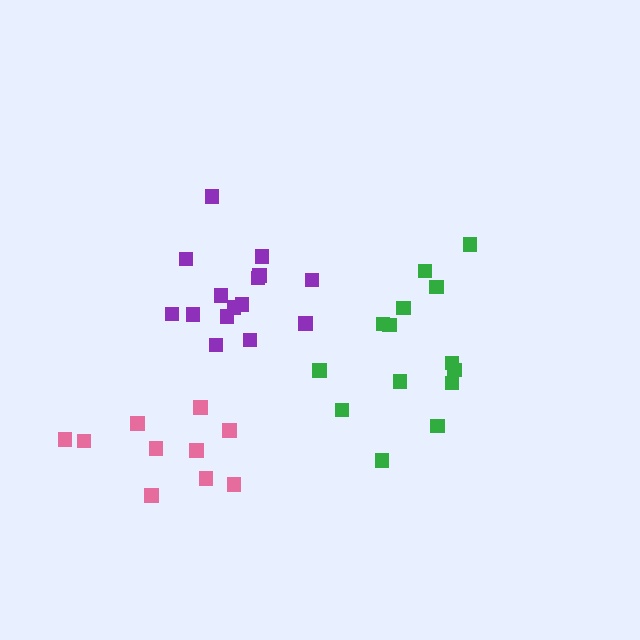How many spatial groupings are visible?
There are 3 spatial groupings.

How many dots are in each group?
Group 1: 14 dots, Group 2: 15 dots, Group 3: 10 dots (39 total).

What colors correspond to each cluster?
The clusters are colored: green, purple, pink.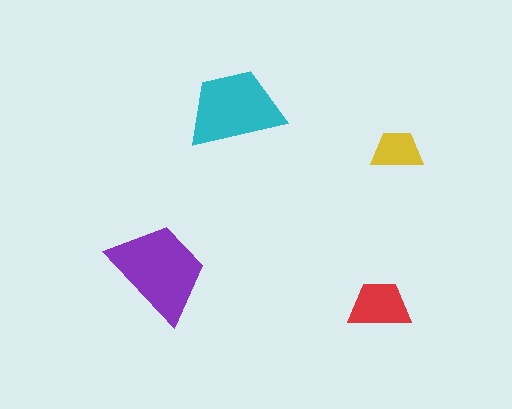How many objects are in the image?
There are 4 objects in the image.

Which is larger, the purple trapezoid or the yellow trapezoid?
The purple one.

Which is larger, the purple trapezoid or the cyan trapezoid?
The purple one.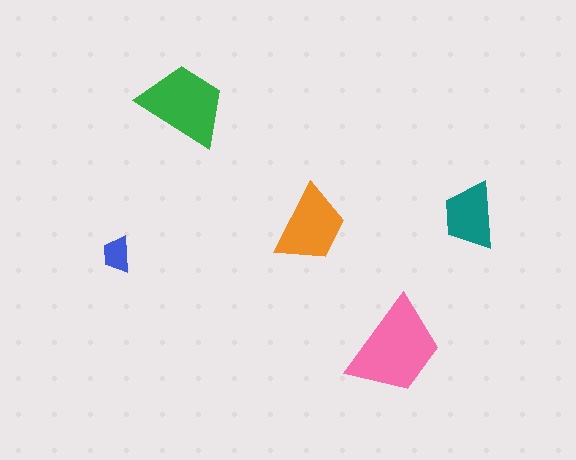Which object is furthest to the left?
The blue trapezoid is leftmost.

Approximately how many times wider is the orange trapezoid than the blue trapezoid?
About 2 times wider.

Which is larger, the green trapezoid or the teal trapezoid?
The green one.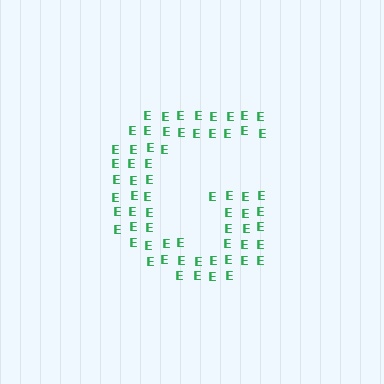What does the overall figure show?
The overall figure shows the letter G.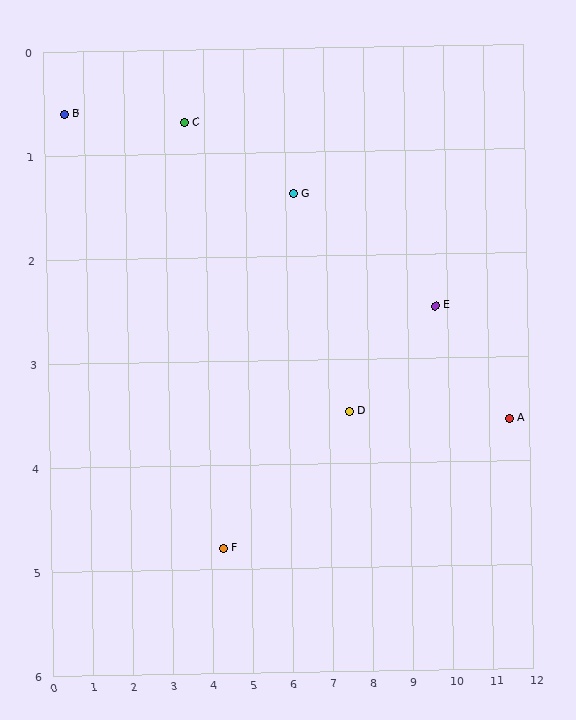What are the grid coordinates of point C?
Point C is at approximately (3.5, 0.7).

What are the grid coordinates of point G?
Point G is at approximately (6.2, 1.4).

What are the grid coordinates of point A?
Point A is at approximately (11.5, 3.6).